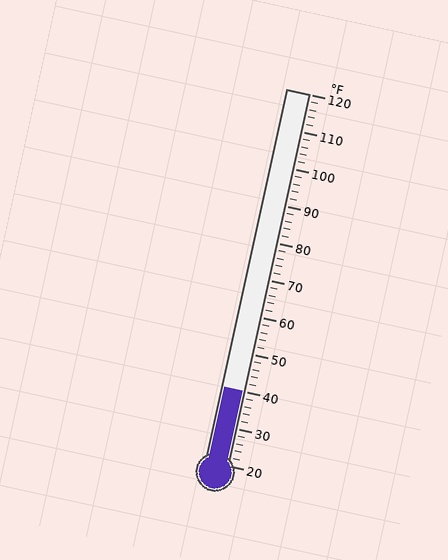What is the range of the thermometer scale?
The thermometer scale ranges from 20°F to 120°F.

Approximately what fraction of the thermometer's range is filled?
The thermometer is filled to approximately 20% of its range.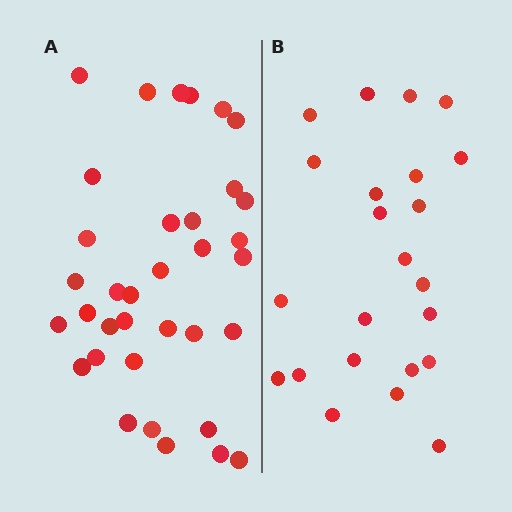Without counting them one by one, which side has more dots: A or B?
Region A (the left region) has more dots.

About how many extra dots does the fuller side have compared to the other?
Region A has roughly 12 or so more dots than region B.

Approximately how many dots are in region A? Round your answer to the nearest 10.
About 40 dots. (The exact count is 35, which rounds to 40.)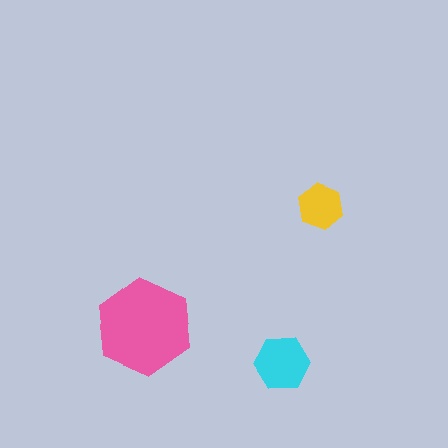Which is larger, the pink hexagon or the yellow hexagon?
The pink one.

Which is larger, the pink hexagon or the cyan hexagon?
The pink one.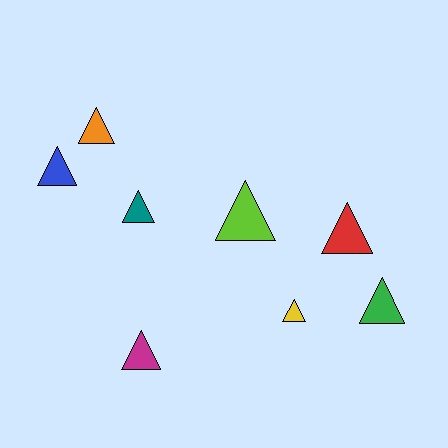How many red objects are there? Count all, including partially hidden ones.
There is 1 red object.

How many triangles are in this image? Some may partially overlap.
There are 8 triangles.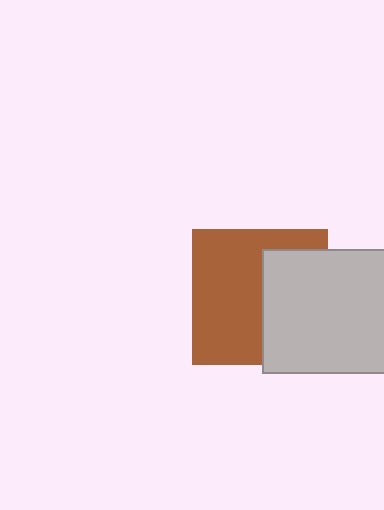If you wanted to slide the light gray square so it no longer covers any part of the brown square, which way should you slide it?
Slide it right — that is the most direct way to separate the two shapes.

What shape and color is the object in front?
The object in front is a light gray square.